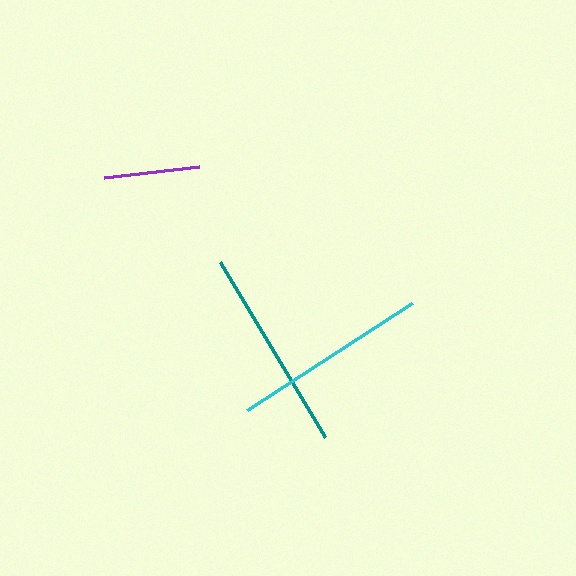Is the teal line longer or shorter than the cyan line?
The teal line is longer than the cyan line.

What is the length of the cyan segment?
The cyan segment is approximately 196 pixels long.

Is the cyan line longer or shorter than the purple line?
The cyan line is longer than the purple line.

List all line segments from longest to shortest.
From longest to shortest: teal, cyan, purple.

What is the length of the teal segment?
The teal segment is approximately 203 pixels long.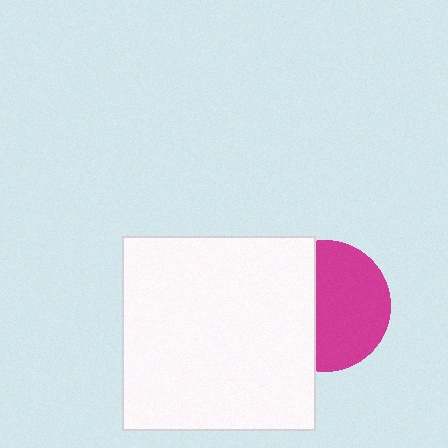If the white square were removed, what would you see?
You would see the complete magenta circle.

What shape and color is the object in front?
The object in front is a white square.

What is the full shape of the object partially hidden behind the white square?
The partially hidden object is a magenta circle.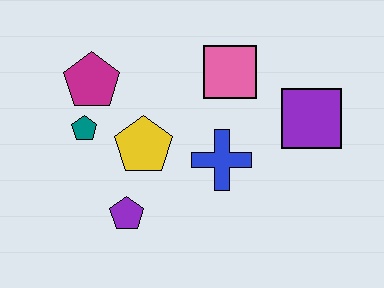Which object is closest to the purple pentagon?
The yellow pentagon is closest to the purple pentagon.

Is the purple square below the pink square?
Yes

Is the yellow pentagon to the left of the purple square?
Yes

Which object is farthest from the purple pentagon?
The purple square is farthest from the purple pentagon.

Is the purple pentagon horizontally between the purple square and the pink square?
No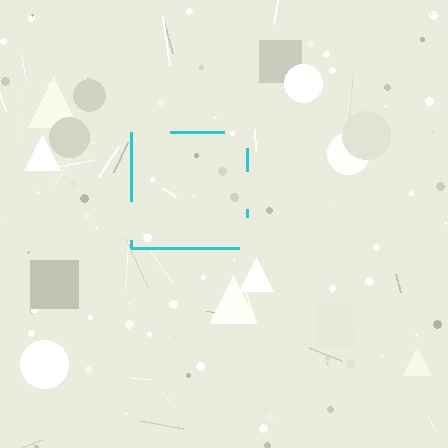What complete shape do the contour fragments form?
The contour fragments form a square.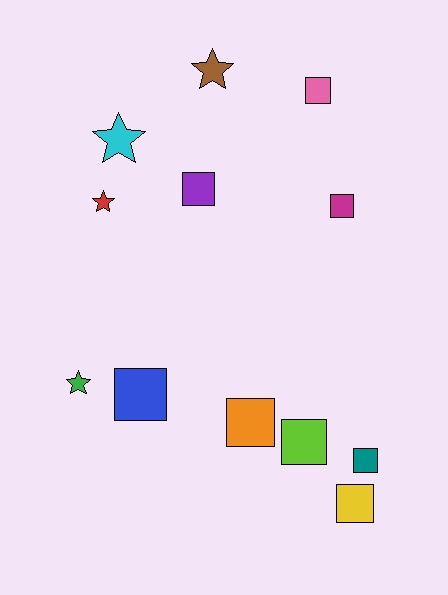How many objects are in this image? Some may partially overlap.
There are 12 objects.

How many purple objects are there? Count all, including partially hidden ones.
There is 1 purple object.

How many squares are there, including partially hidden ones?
There are 8 squares.